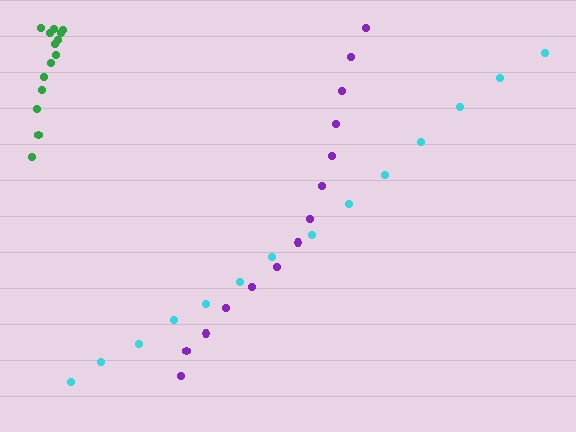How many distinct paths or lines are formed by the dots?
There are 3 distinct paths.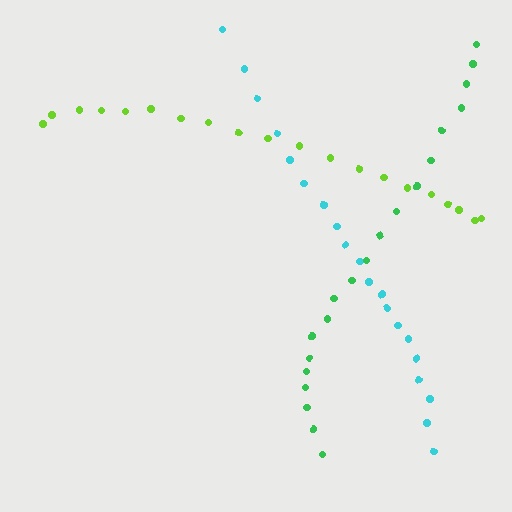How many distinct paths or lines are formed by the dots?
There are 3 distinct paths.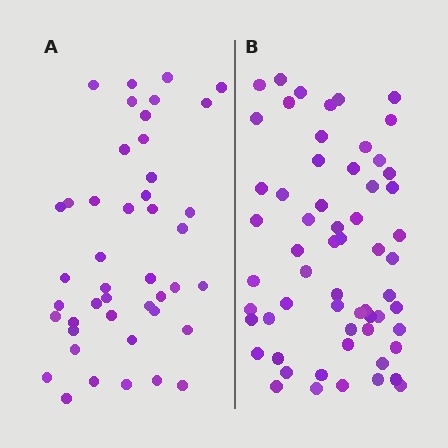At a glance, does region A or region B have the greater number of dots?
Region B (the right region) has more dots.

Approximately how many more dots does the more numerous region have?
Region B has approximately 15 more dots than region A.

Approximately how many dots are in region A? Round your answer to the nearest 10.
About 40 dots. (The exact count is 44, which rounds to 40.)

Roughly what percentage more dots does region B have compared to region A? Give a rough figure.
About 35% more.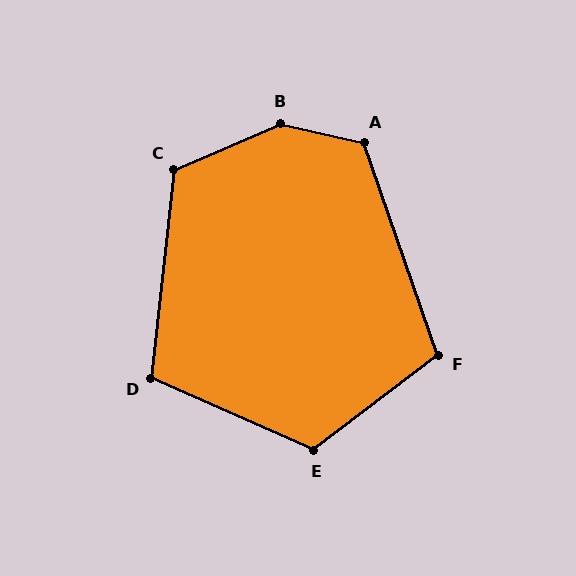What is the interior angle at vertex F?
Approximately 108 degrees (obtuse).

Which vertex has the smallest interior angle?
D, at approximately 108 degrees.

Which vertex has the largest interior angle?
B, at approximately 144 degrees.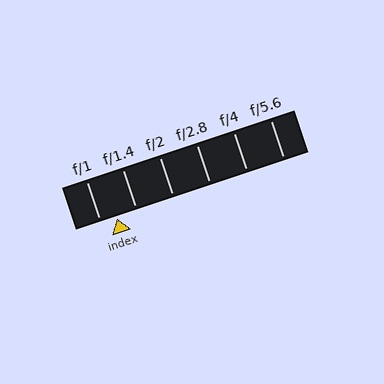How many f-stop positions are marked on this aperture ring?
There are 6 f-stop positions marked.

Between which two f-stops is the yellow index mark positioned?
The index mark is between f/1 and f/1.4.